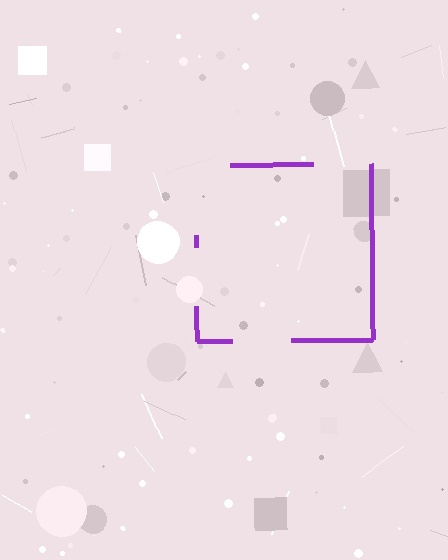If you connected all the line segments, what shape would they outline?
They would outline a square.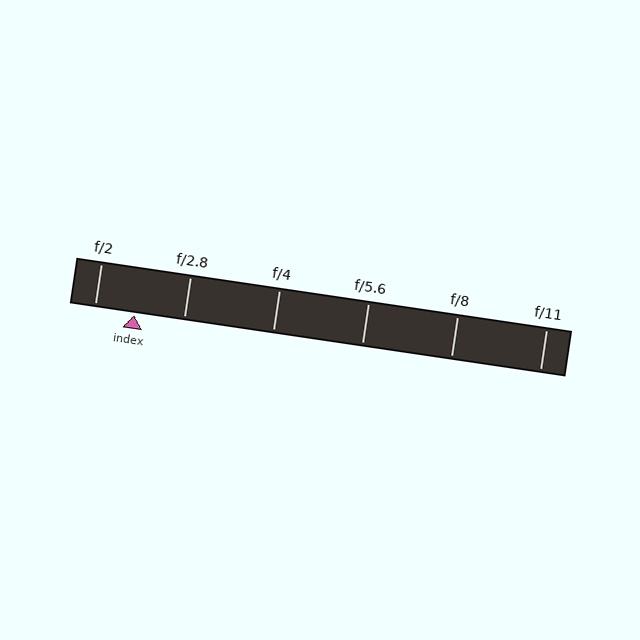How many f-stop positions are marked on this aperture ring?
There are 6 f-stop positions marked.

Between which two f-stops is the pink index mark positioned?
The index mark is between f/2 and f/2.8.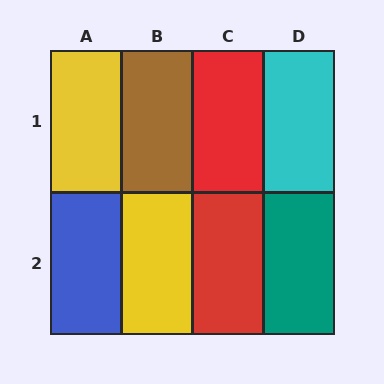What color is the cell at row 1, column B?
Brown.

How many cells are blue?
1 cell is blue.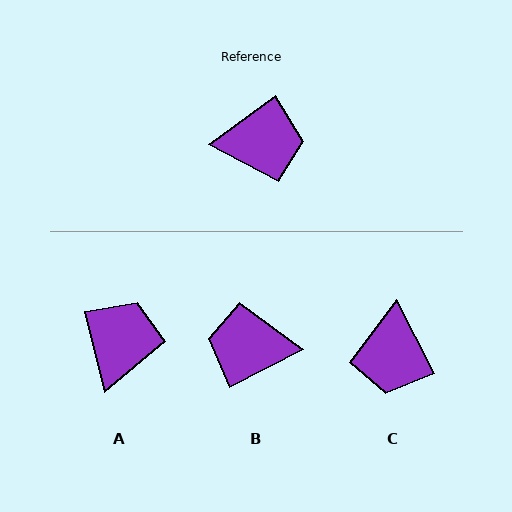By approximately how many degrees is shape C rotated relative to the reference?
Approximately 99 degrees clockwise.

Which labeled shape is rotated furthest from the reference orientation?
B, about 171 degrees away.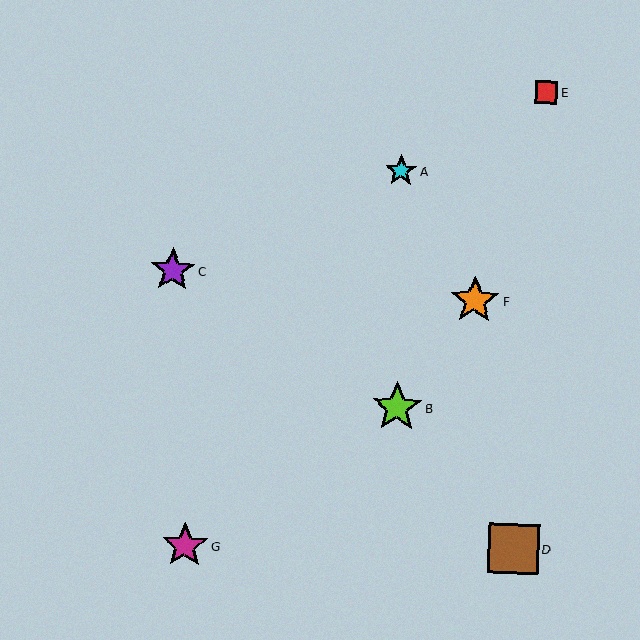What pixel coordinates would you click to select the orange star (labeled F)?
Click at (475, 300) to select the orange star F.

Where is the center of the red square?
The center of the red square is at (547, 92).